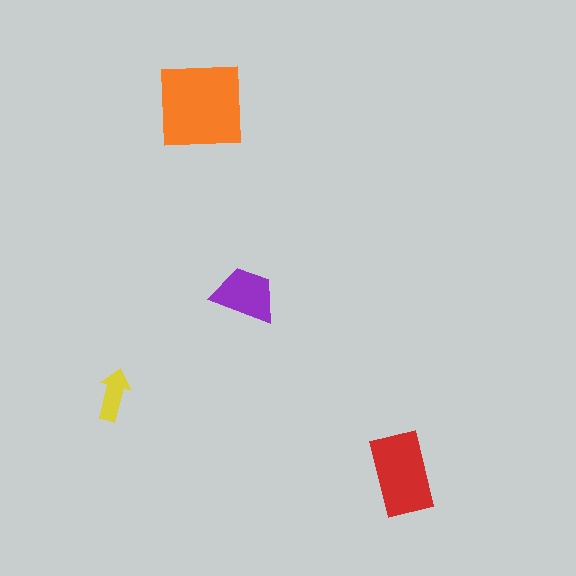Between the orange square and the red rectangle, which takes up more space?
The orange square.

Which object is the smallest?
The yellow arrow.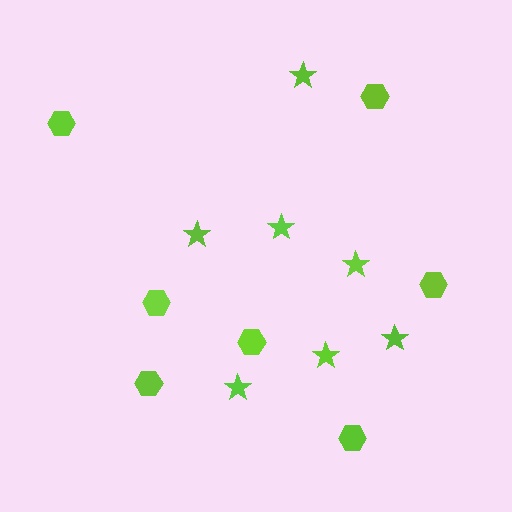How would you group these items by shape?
There are 2 groups: one group of stars (7) and one group of hexagons (7).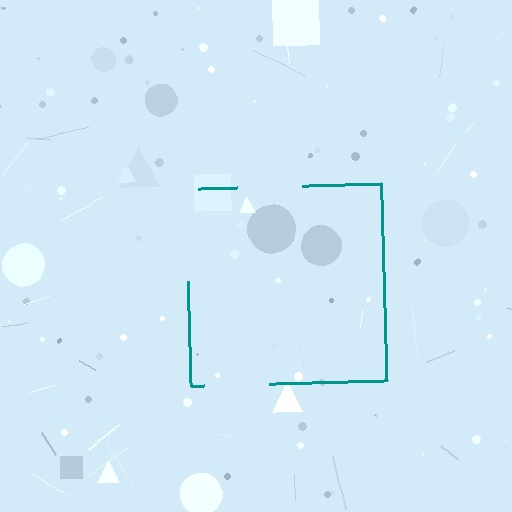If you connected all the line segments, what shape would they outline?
They would outline a square.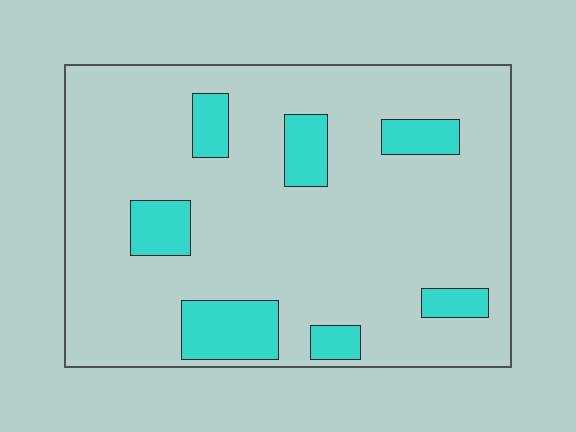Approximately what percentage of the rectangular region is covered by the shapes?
Approximately 15%.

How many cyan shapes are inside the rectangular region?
7.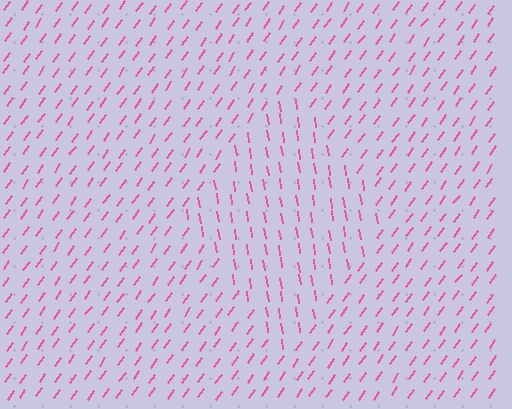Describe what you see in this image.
The image is filled with small pink line segments. A diamond region in the image has lines oriented differently from the surrounding lines, creating a visible texture boundary.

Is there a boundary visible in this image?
Yes, there is a texture boundary formed by a change in line orientation.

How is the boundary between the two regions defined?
The boundary is defined purely by a change in line orientation (approximately 45 degrees difference). All lines are the same color and thickness.